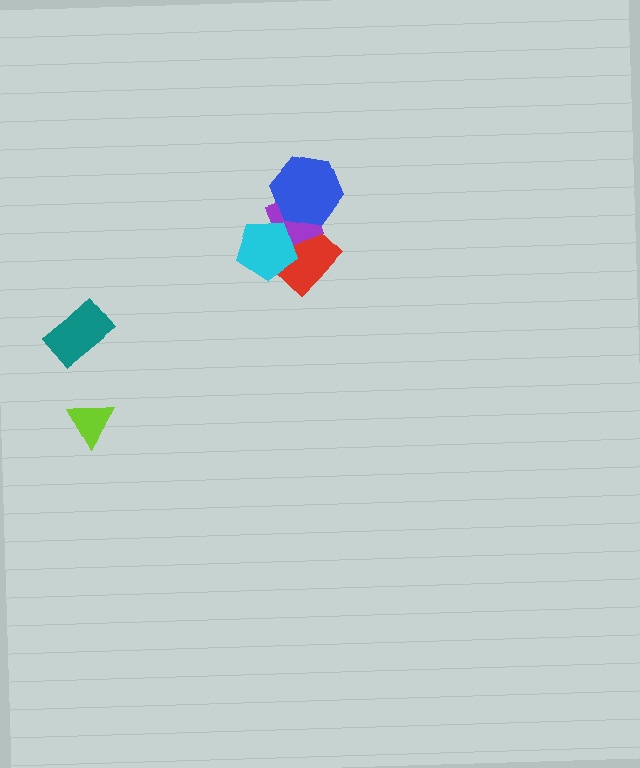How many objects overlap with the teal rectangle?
0 objects overlap with the teal rectangle.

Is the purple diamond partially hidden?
Yes, it is partially covered by another shape.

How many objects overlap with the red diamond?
3 objects overlap with the red diamond.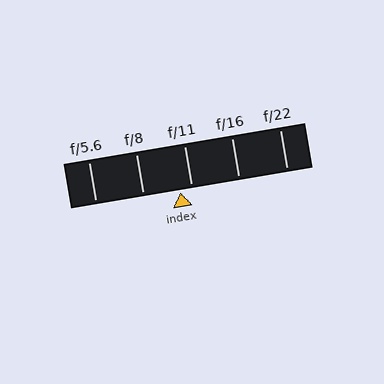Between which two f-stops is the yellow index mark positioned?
The index mark is between f/8 and f/11.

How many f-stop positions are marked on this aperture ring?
There are 5 f-stop positions marked.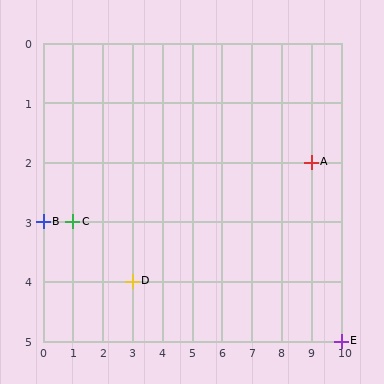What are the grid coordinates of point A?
Point A is at grid coordinates (9, 2).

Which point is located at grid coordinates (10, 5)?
Point E is at (10, 5).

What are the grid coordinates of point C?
Point C is at grid coordinates (1, 3).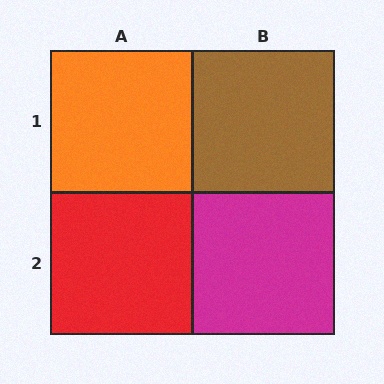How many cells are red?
1 cell is red.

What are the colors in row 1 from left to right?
Orange, brown.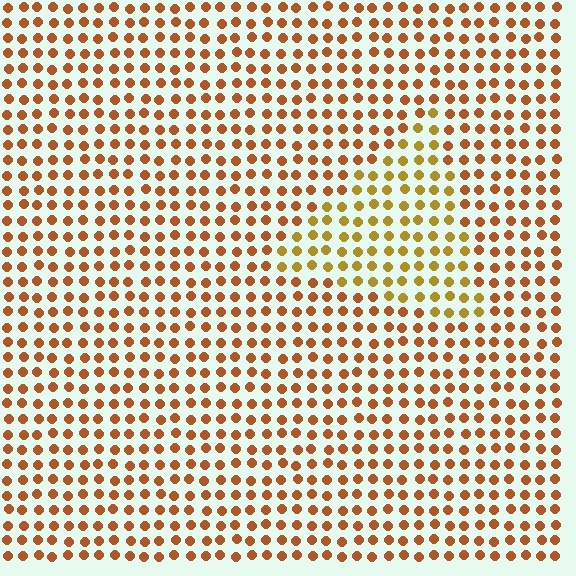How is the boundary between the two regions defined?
The boundary is defined purely by a slight shift in hue (about 27 degrees). Spacing, size, and orientation are identical on both sides.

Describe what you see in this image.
The image is filled with small brown elements in a uniform arrangement. A triangle-shaped region is visible where the elements are tinted to a slightly different hue, forming a subtle color boundary.